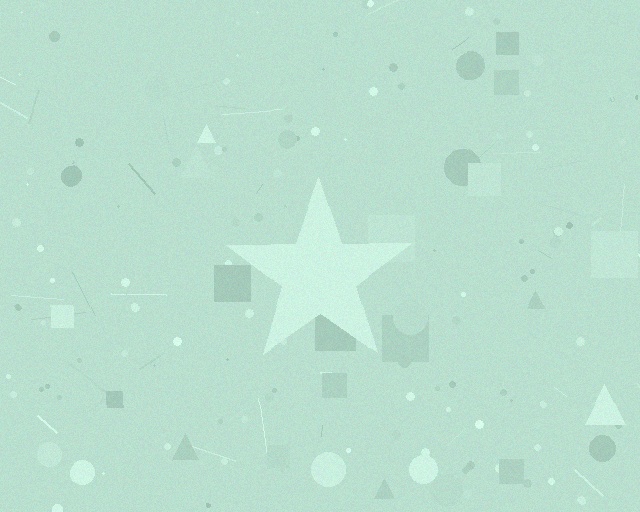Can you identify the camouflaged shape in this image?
The camouflaged shape is a star.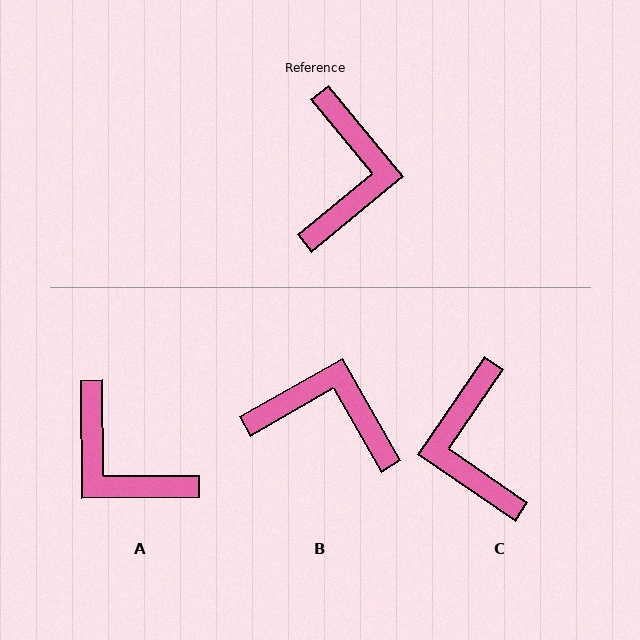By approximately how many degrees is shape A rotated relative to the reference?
Approximately 129 degrees clockwise.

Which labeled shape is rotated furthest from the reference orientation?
C, about 164 degrees away.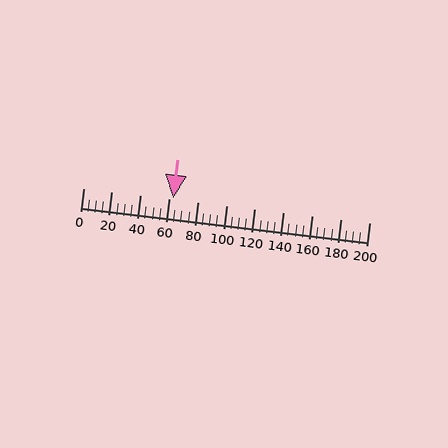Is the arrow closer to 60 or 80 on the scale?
The arrow is closer to 60.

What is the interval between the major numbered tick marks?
The major tick marks are spaced 20 units apart.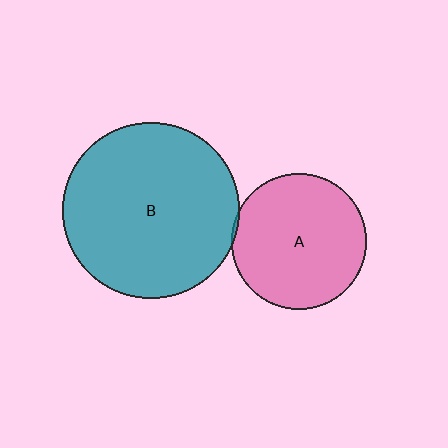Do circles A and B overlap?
Yes.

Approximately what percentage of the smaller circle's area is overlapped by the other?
Approximately 5%.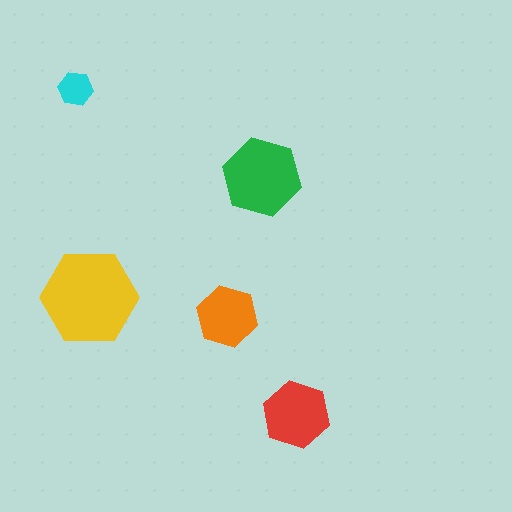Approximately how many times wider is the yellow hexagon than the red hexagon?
About 1.5 times wider.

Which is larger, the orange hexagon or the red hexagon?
The red one.